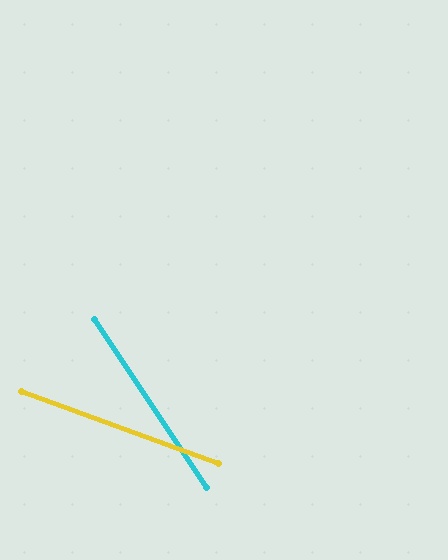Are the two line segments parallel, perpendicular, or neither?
Neither parallel nor perpendicular — they differ by about 36°.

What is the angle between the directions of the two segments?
Approximately 36 degrees.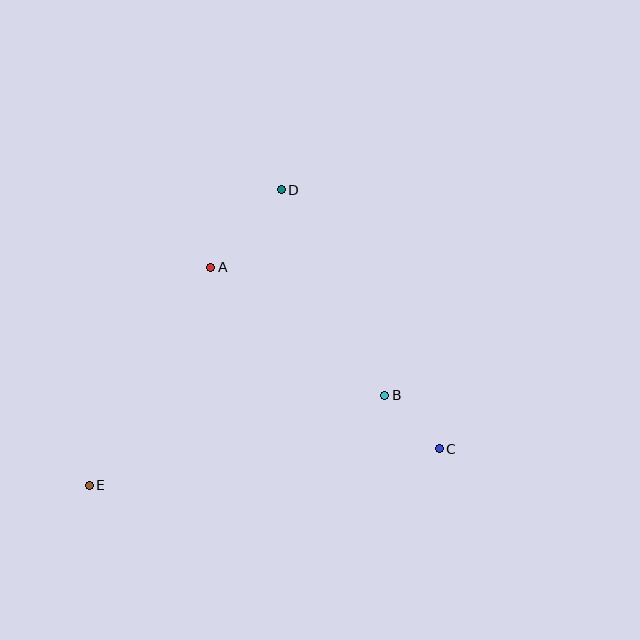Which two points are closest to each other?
Points B and C are closest to each other.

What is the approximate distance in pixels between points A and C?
The distance between A and C is approximately 291 pixels.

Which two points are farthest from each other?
Points D and E are farthest from each other.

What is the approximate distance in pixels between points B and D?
The distance between B and D is approximately 230 pixels.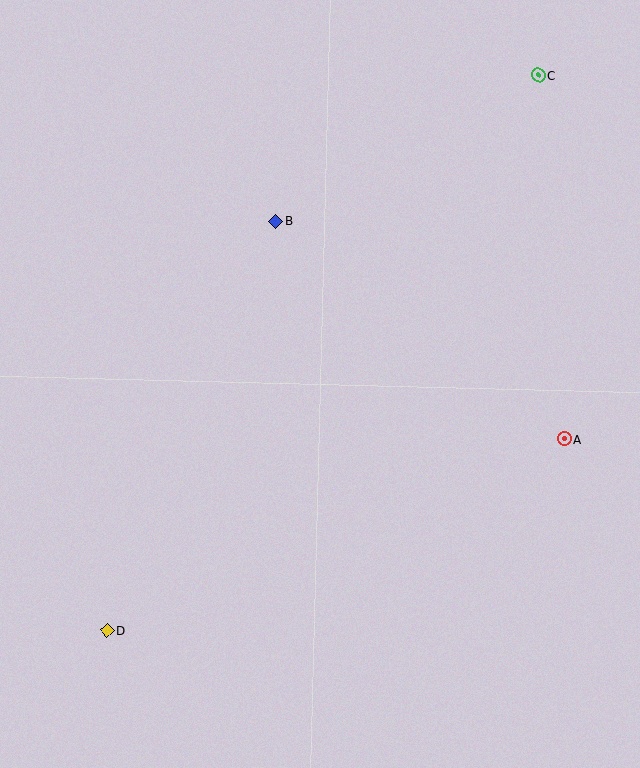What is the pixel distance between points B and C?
The distance between B and C is 300 pixels.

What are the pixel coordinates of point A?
Point A is at (564, 439).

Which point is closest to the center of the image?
Point B at (276, 221) is closest to the center.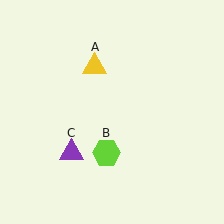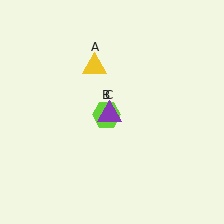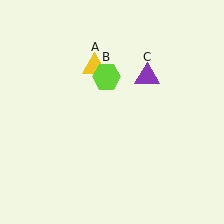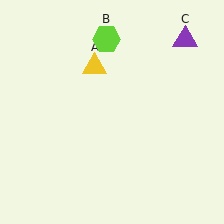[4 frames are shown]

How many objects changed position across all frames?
2 objects changed position: lime hexagon (object B), purple triangle (object C).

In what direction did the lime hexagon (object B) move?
The lime hexagon (object B) moved up.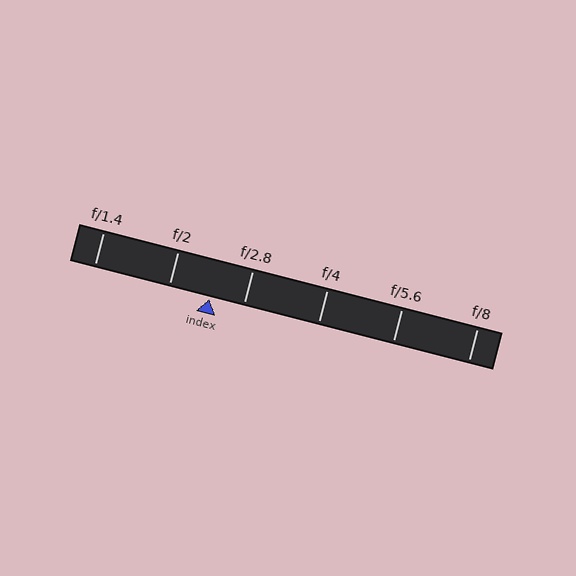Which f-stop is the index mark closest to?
The index mark is closest to f/2.8.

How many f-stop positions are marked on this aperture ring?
There are 6 f-stop positions marked.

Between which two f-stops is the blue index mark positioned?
The index mark is between f/2 and f/2.8.